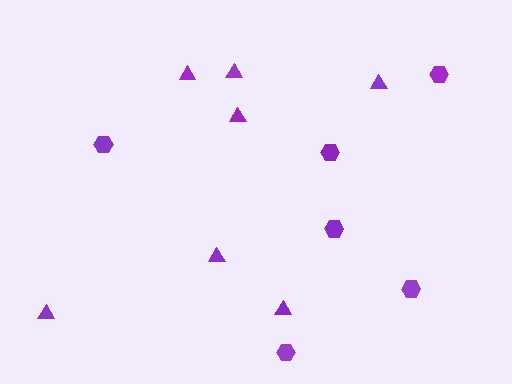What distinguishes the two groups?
There are 2 groups: one group of triangles (7) and one group of hexagons (6).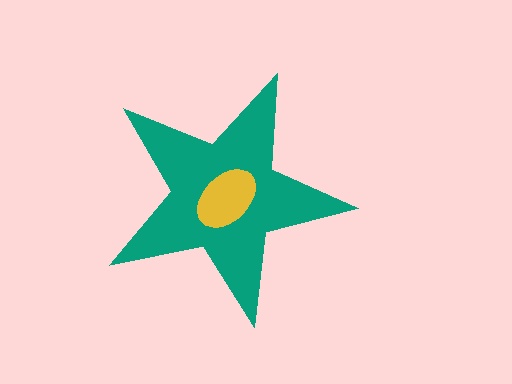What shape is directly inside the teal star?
The yellow ellipse.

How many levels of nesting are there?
2.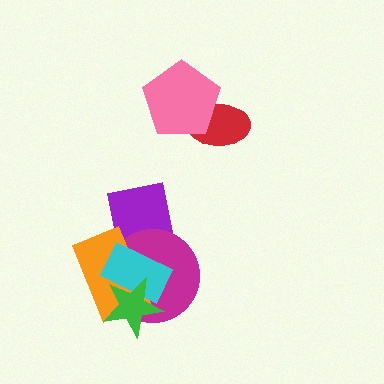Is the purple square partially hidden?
Yes, it is partially covered by another shape.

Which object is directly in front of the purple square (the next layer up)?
The magenta circle is directly in front of the purple square.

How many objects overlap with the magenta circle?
4 objects overlap with the magenta circle.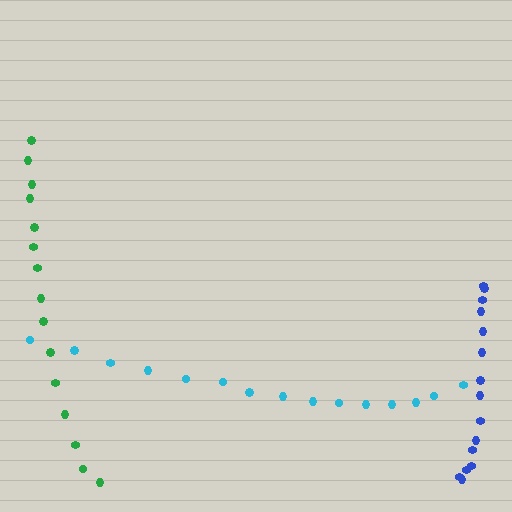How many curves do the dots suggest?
There are 3 distinct paths.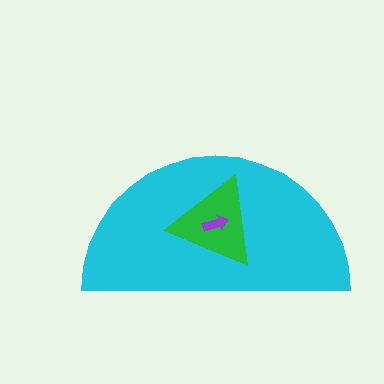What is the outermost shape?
The cyan semicircle.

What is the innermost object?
The purple arrow.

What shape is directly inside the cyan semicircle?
The green triangle.